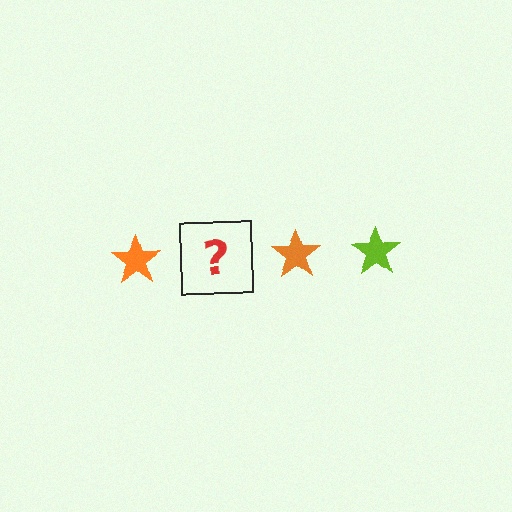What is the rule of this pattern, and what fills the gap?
The rule is that the pattern cycles through orange, lime stars. The gap should be filled with a lime star.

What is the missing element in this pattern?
The missing element is a lime star.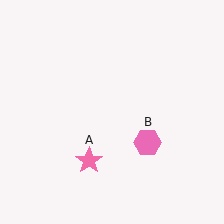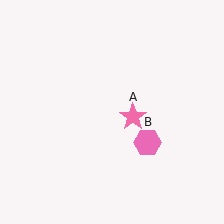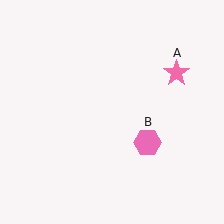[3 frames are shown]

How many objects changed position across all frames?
1 object changed position: pink star (object A).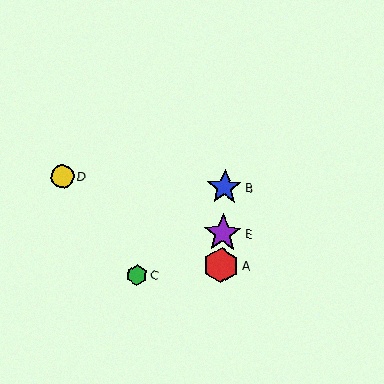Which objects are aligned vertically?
Objects A, B, E are aligned vertically.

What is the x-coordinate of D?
Object D is at x≈62.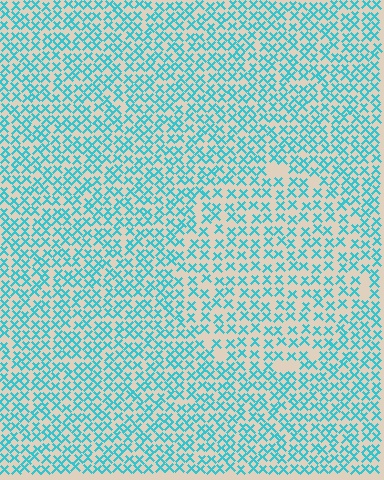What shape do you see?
I see a circle.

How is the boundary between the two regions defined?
The boundary is defined by a change in element density (approximately 1.5x ratio). All elements are the same color, size, and shape.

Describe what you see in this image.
The image contains small cyan elements arranged at two different densities. A circle-shaped region is visible where the elements are less densely packed than the surrounding area.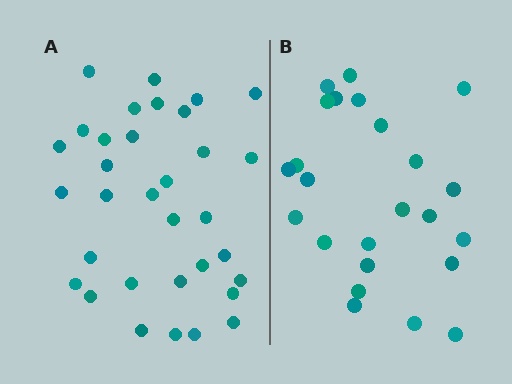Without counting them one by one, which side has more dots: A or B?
Region A (the left region) has more dots.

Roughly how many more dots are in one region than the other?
Region A has roughly 8 or so more dots than region B.